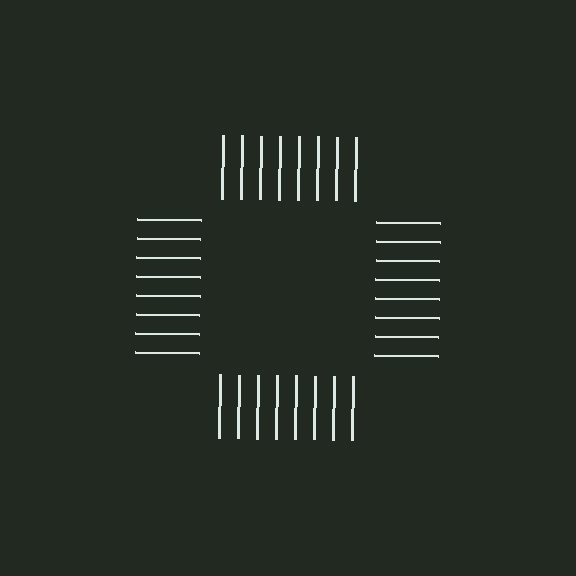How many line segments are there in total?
32 — 8 along each of the 4 edges.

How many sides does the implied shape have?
4 sides — the line-ends trace a square.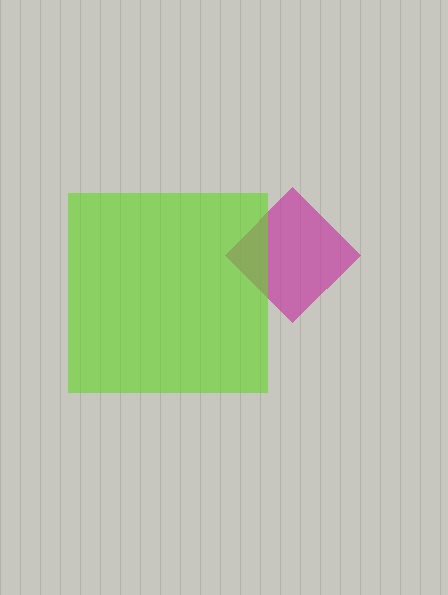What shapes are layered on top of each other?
The layered shapes are: a magenta diamond, a lime square.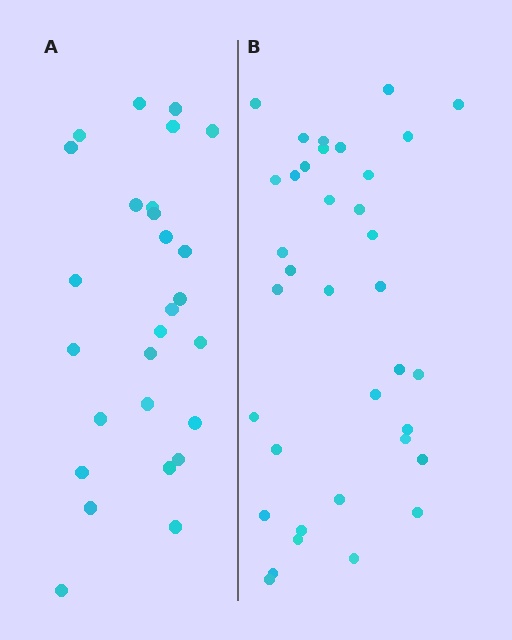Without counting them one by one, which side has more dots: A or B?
Region B (the right region) has more dots.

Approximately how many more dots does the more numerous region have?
Region B has roughly 8 or so more dots than region A.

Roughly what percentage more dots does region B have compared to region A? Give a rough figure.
About 35% more.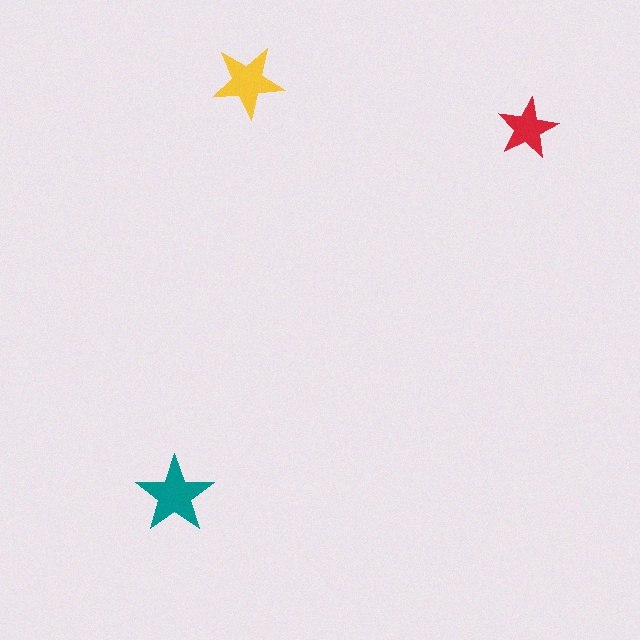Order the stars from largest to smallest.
the teal one, the yellow one, the red one.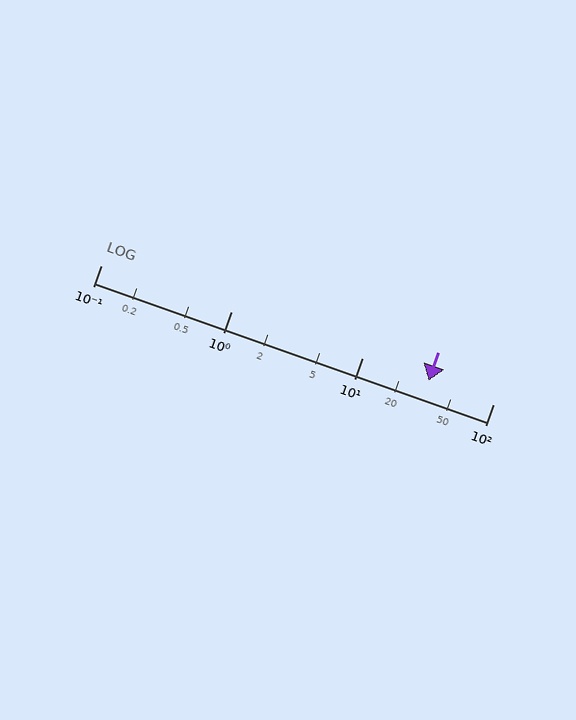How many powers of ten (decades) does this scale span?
The scale spans 3 decades, from 0.1 to 100.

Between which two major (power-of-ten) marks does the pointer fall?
The pointer is between 10 and 100.